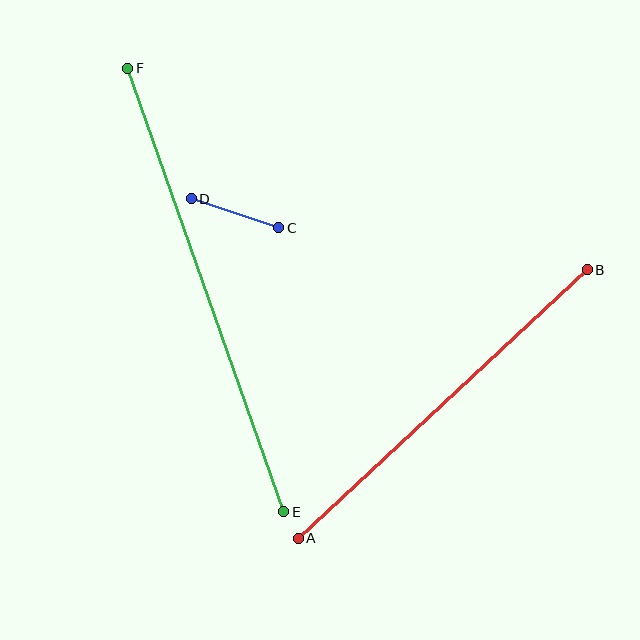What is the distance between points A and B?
The distance is approximately 395 pixels.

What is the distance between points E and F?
The distance is approximately 470 pixels.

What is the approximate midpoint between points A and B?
The midpoint is at approximately (443, 404) pixels.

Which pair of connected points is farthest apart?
Points E and F are farthest apart.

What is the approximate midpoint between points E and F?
The midpoint is at approximately (206, 290) pixels.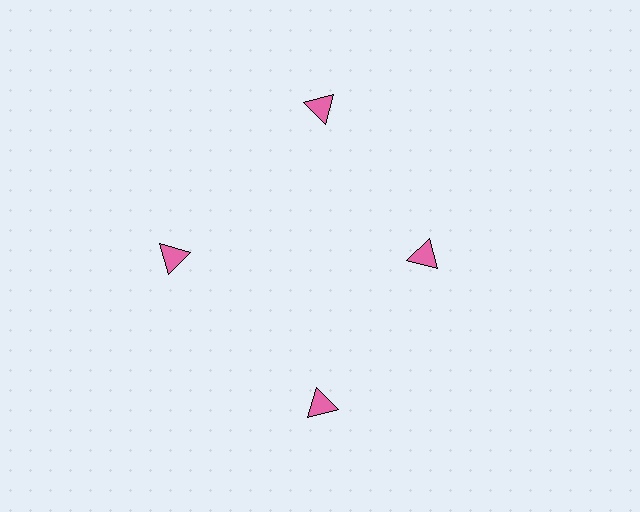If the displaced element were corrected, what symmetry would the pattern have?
It would have 4-fold rotational symmetry — the pattern would map onto itself every 90 degrees.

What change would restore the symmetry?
The symmetry would be restored by moving it outward, back onto the ring so that all 4 triangles sit at equal angles and equal distance from the center.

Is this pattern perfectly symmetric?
No. The 4 pink triangles are arranged in a ring, but one element near the 3 o'clock position is pulled inward toward the center, breaking the 4-fold rotational symmetry.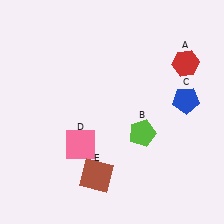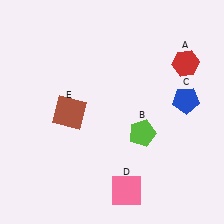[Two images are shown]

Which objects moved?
The objects that moved are: the pink square (D), the brown square (E).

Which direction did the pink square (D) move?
The pink square (D) moved right.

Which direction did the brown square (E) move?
The brown square (E) moved up.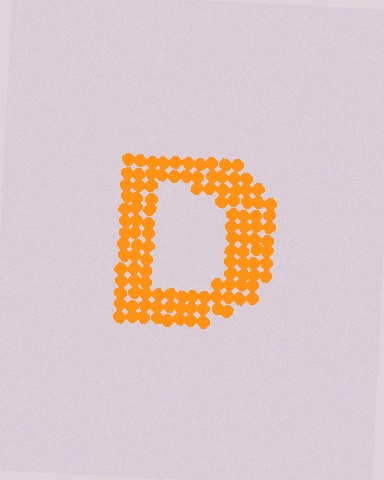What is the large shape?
The large shape is the letter D.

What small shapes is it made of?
It is made of small circles.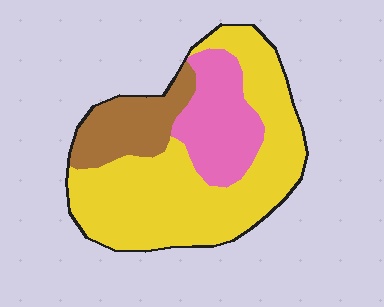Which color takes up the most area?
Yellow, at roughly 60%.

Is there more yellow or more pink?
Yellow.